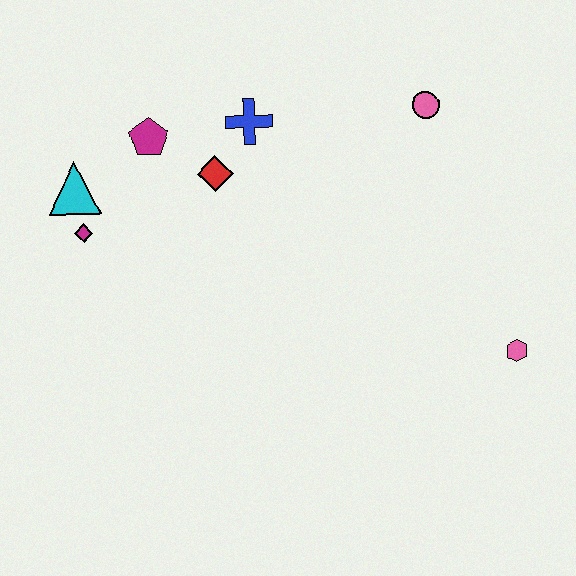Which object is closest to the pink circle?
The blue cross is closest to the pink circle.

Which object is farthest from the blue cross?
The pink hexagon is farthest from the blue cross.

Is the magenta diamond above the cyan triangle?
No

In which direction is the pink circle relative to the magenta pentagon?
The pink circle is to the right of the magenta pentagon.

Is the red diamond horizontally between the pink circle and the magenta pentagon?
Yes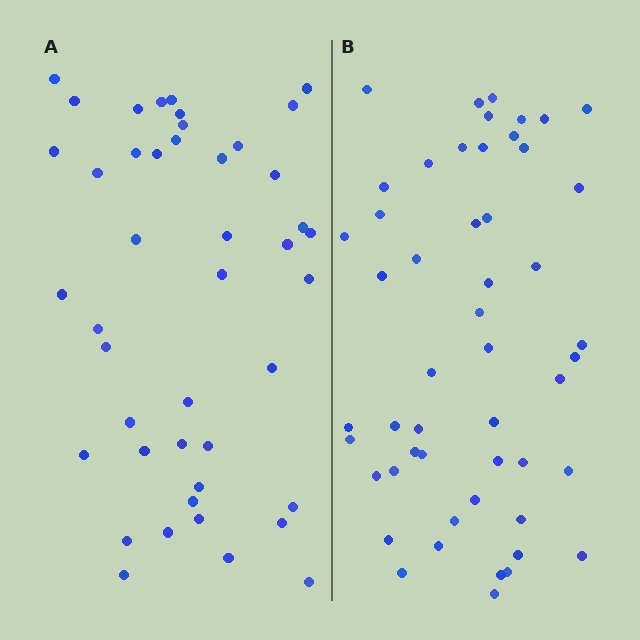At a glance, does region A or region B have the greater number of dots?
Region B (the right region) has more dots.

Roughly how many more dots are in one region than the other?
Region B has roughly 8 or so more dots than region A.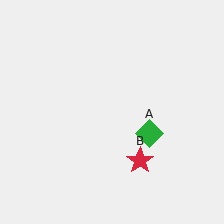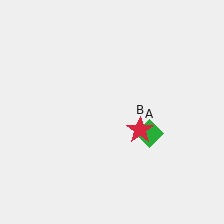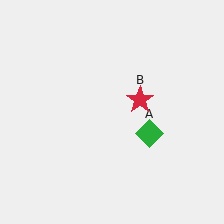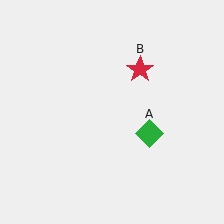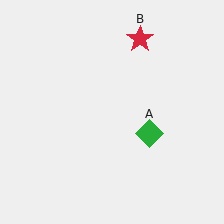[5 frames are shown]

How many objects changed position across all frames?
1 object changed position: red star (object B).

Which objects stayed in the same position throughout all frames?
Green diamond (object A) remained stationary.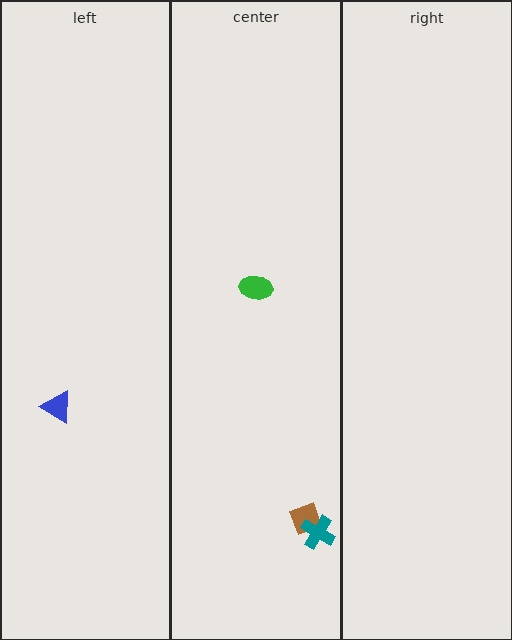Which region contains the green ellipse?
The center region.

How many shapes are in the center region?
3.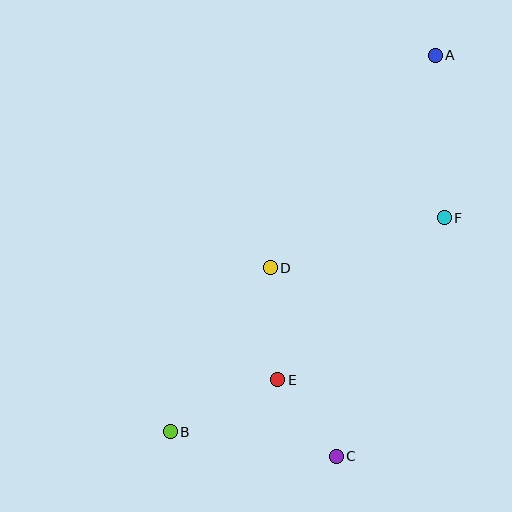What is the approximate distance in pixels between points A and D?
The distance between A and D is approximately 269 pixels.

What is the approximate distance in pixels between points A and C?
The distance between A and C is approximately 413 pixels.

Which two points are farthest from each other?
Points A and B are farthest from each other.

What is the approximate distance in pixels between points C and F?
The distance between C and F is approximately 262 pixels.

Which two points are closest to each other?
Points C and E are closest to each other.